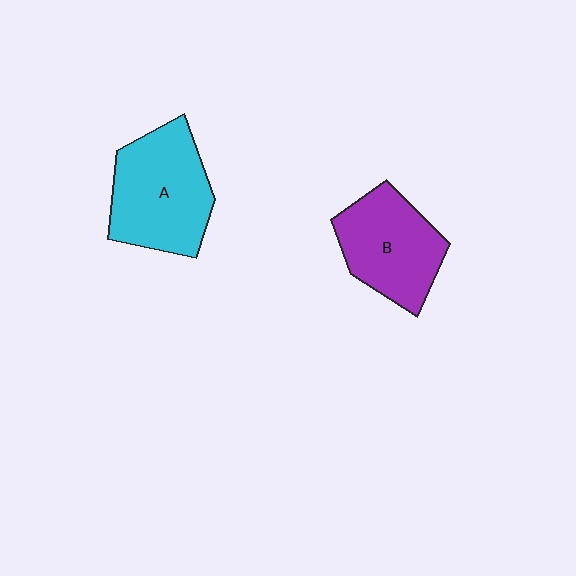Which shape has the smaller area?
Shape B (purple).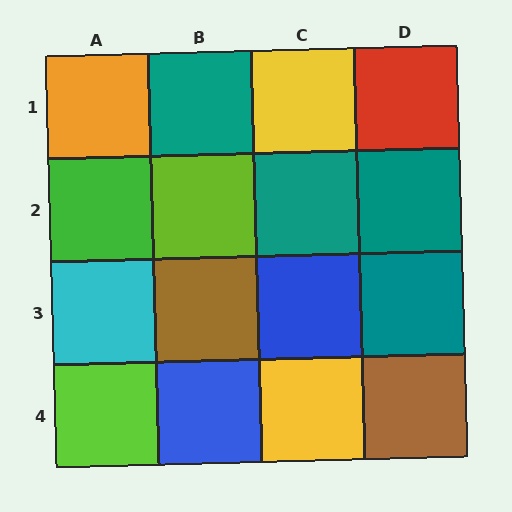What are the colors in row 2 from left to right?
Green, lime, teal, teal.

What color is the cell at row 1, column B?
Teal.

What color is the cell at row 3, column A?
Cyan.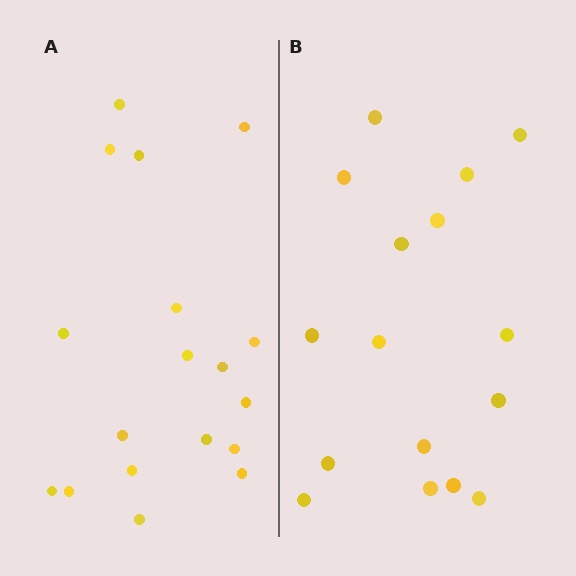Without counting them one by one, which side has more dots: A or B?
Region A (the left region) has more dots.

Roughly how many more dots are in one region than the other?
Region A has just a few more — roughly 2 or 3 more dots than region B.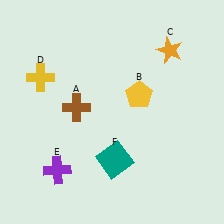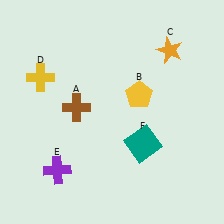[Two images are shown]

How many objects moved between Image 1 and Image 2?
1 object moved between the two images.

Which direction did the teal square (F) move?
The teal square (F) moved right.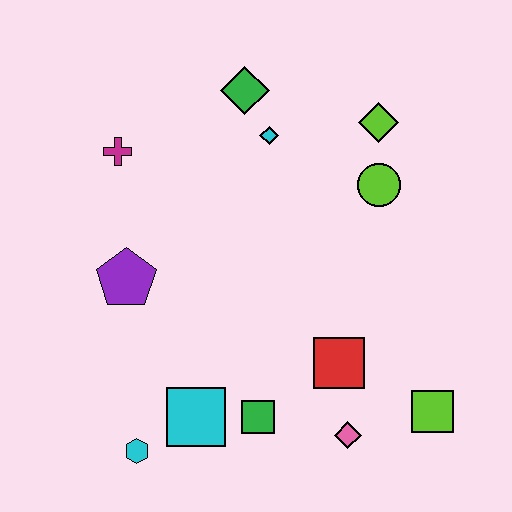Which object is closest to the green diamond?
The cyan diamond is closest to the green diamond.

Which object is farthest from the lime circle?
The cyan hexagon is farthest from the lime circle.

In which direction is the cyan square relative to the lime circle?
The cyan square is below the lime circle.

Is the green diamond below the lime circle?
No